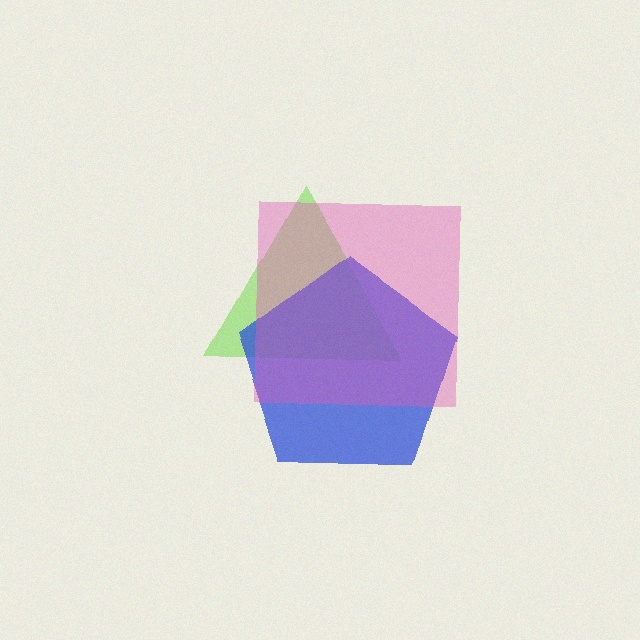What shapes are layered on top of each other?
The layered shapes are: a lime triangle, a blue pentagon, a pink square.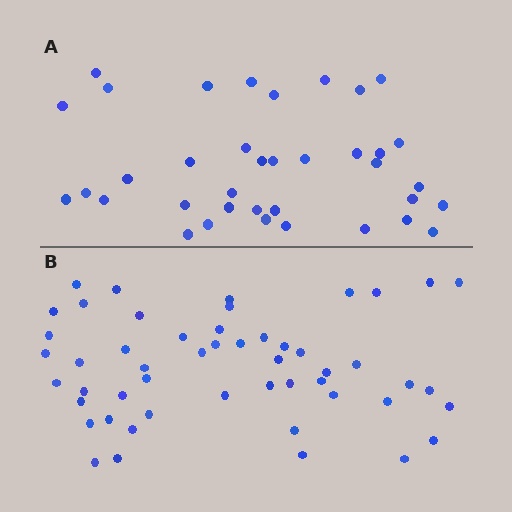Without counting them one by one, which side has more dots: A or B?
Region B (the bottom region) has more dots.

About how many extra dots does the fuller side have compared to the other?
Region B has approximately 15 more dots than region A.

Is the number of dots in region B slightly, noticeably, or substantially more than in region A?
Region B has noticeably more, but not dramatically so. The ratio is roughly 1.4 to 1.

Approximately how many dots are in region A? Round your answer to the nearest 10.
About 40 dots. (The exact count is 37, which rounds to 40.)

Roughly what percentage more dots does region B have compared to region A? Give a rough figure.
About 40% more.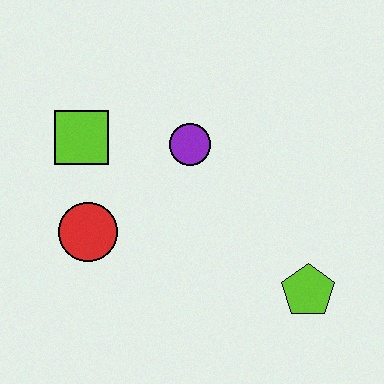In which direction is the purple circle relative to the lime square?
The purple circle is to the right of the lime square.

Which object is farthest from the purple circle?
The lime pentagon is farthest from the purple circle.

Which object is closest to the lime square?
The red circle is closest to the lime square.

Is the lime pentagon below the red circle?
Yes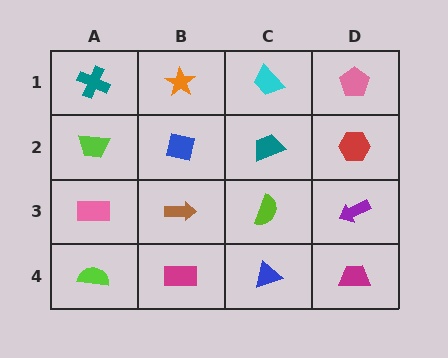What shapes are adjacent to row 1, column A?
A lime trapezoid (row 2, column A), an orange star (row 1, column B).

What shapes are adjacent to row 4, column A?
A pink rectangle (row 3, column A), a magenta rectangle (row 4, column B).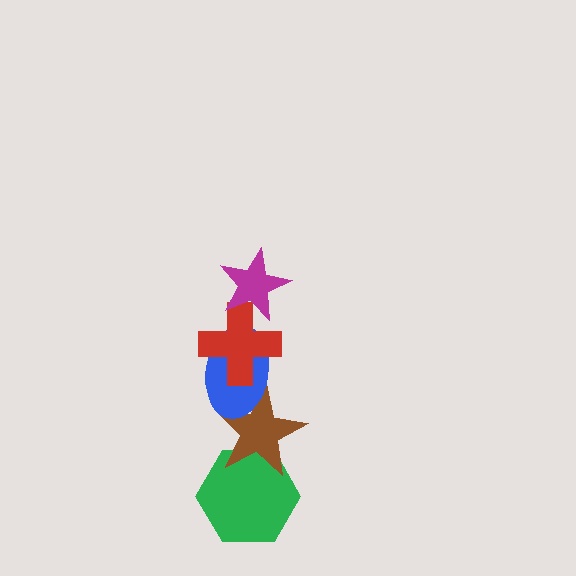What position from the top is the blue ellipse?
The blue ellipse is 3rd from the top.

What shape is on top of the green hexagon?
The brown star is on top of the green hexagon.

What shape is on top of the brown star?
The blue ellipse is on top of the brown star.